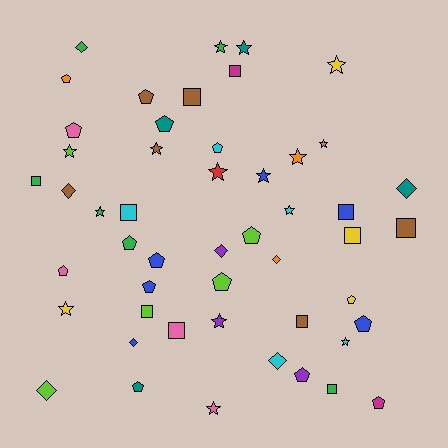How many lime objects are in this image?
There are 5 lime objects.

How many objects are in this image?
There are 50 objects.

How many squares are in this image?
There are 11 squares.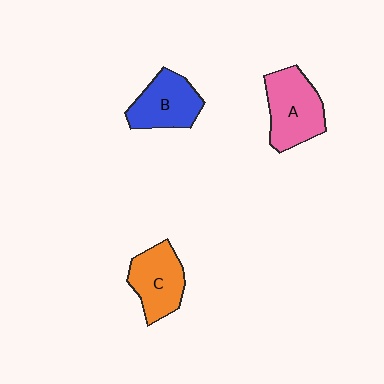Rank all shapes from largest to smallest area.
From largest to smallest: A (pink), C (orange), B (blue).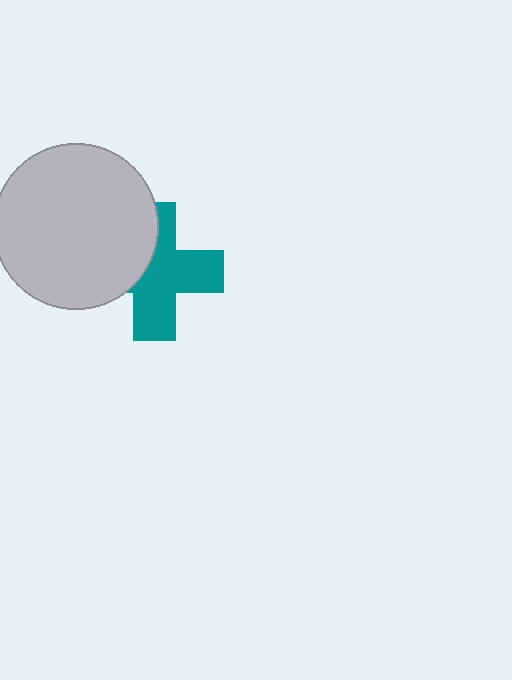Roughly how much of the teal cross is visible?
About half of it is visible (roughly 63%).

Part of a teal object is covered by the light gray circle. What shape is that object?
It is a cross.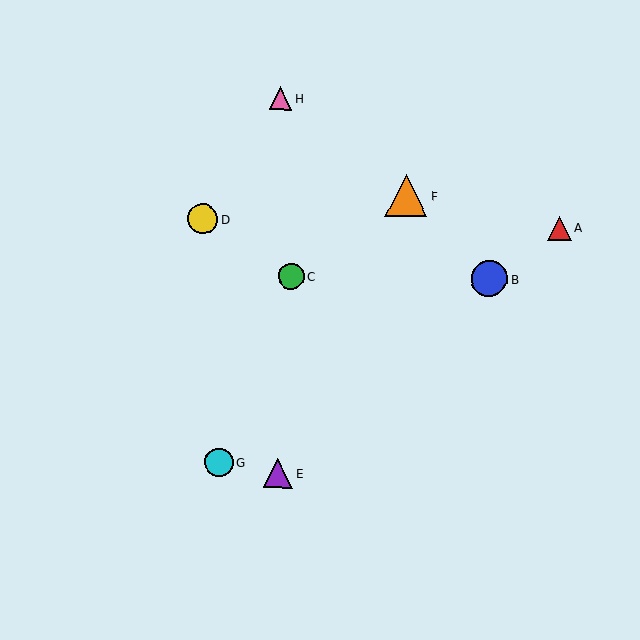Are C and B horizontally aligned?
Yes, both are at y≈276.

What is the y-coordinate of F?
Object F is at y≈196.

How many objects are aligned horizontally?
2 objects (B, C) are aligned horizontally.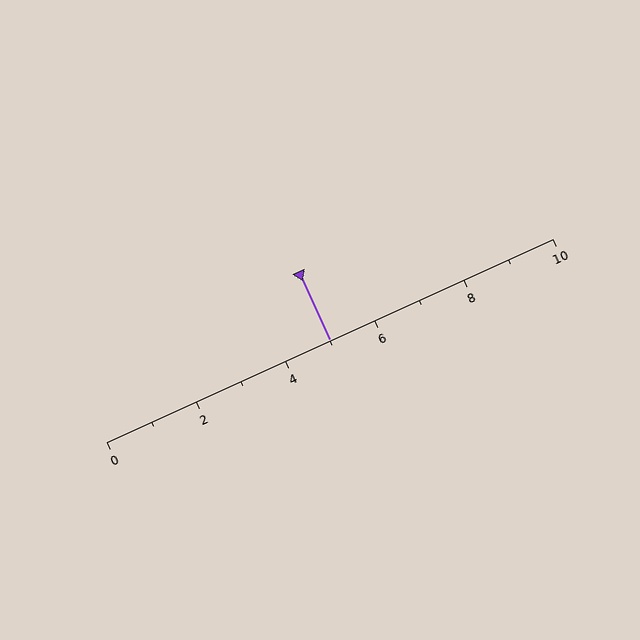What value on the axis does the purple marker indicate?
The marker indicates approximately 5.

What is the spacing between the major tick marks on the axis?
The major ticks are spaced 2 apart.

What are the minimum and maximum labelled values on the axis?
The axis runs from 0 to 10.